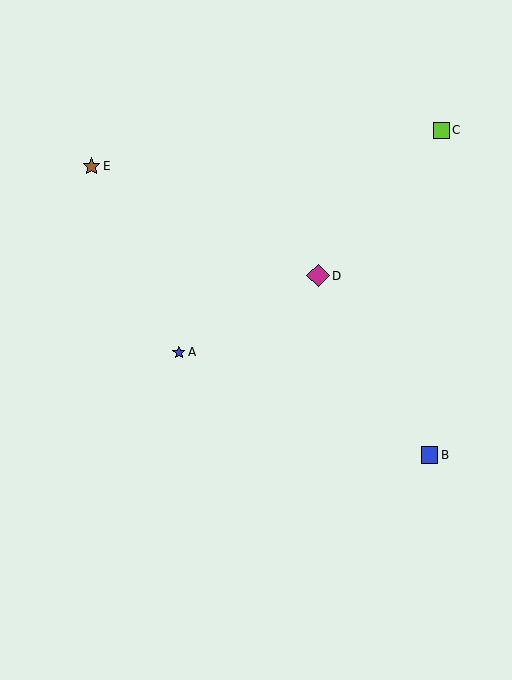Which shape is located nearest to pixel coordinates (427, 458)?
The blue square (labeled B) at (429, 455) is nearest to that location.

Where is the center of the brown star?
The center of the brown star is at (91, 166).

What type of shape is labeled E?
Shape E is a brown star.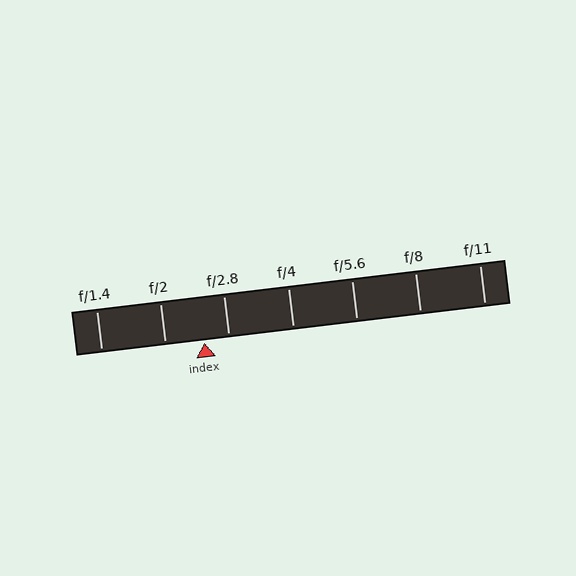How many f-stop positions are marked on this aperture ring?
There are 7 f-stop positions marked.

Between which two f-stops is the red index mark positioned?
The index mark is between f/2 and f/2.8.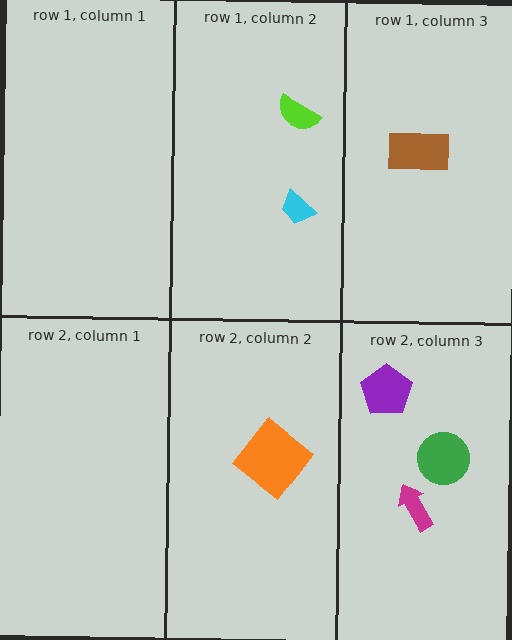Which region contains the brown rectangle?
The row 1, column 3 region.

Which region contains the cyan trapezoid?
The row 1, column 2 region.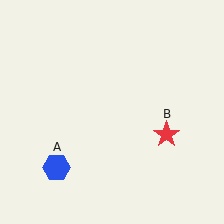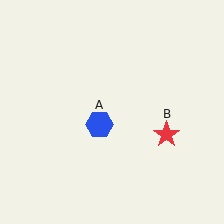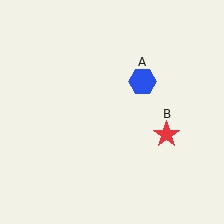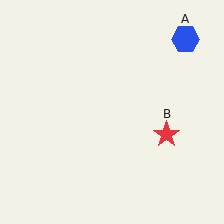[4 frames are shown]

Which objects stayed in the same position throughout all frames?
Red star (object B) remained stationary.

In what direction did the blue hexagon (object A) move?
The blue hexagon (object A) moved up and to the right.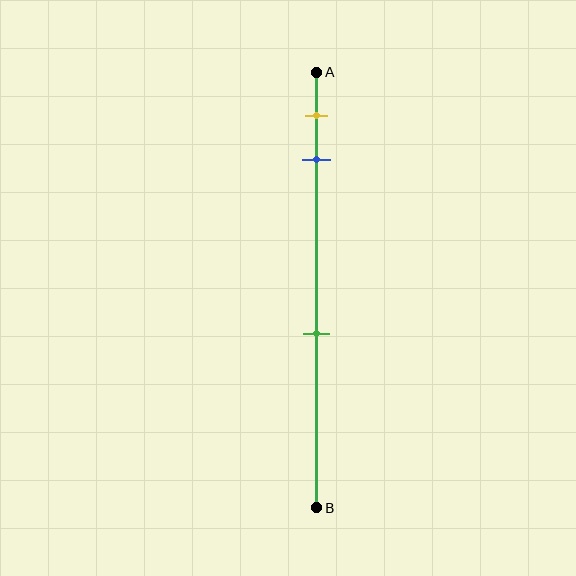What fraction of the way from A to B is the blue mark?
The blue mark is approximately 20% (0.2) of the way from A to B.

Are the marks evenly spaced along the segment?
No, the marks are not evenly spaced.